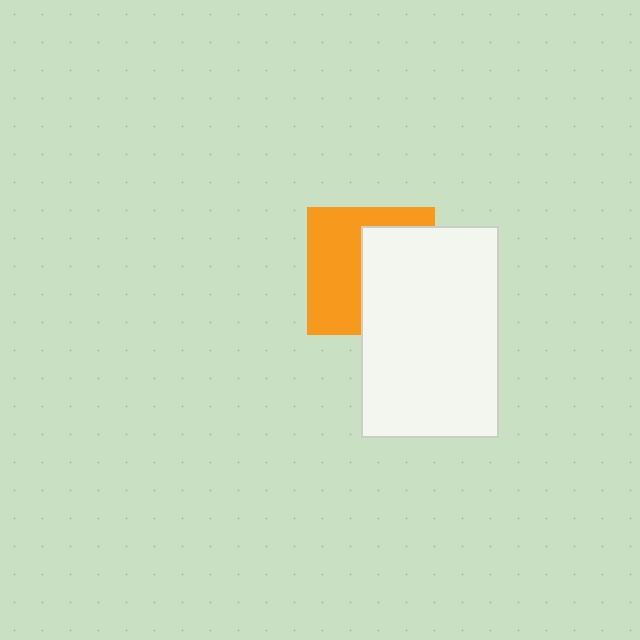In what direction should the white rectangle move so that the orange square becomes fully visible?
The white rectangle should move right. That is the shortest direction to clear the overlap and leave the orange square fully visible.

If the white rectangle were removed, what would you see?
You would see the complete orange square.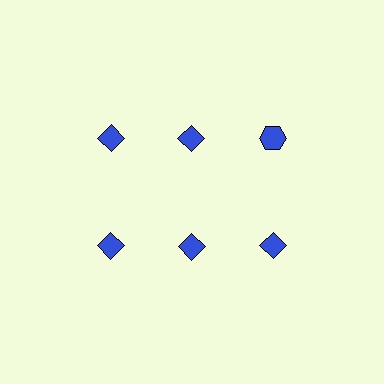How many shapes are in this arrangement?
There are 6 shapes arranged in a grid pattern.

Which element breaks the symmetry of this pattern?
The blue hexagon in the top row, center column breaks the symmetry. All other shapes are blue diamonds.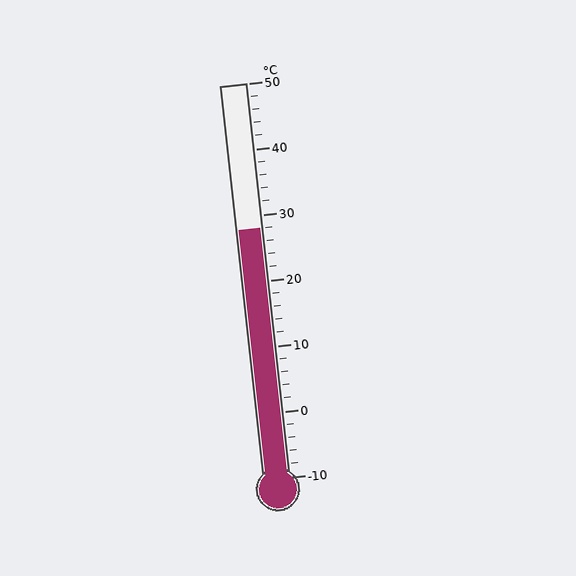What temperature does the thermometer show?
The thermometer shows approximately 28°C.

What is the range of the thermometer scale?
The thermometer scale ranges from -10°C to 50°C.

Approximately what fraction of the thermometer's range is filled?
The thermometer is filled to approximately 65% of its range.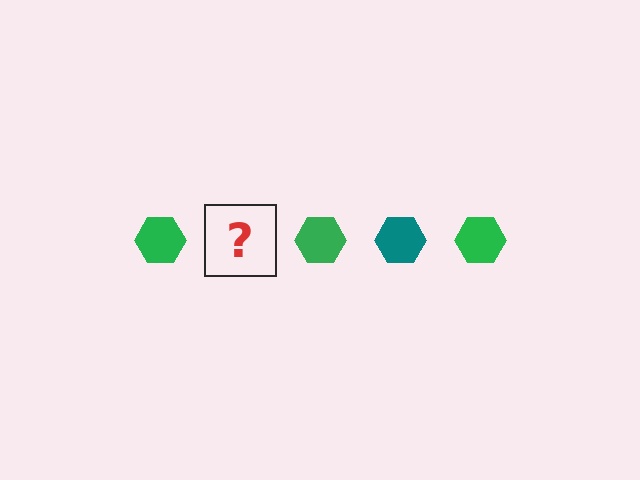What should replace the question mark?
The question mark should be replaced with a teal hexagon.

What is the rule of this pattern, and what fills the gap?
The rule is that the pattern cycles through green, teal hexagons. The gap should be filled with a teal hexagon.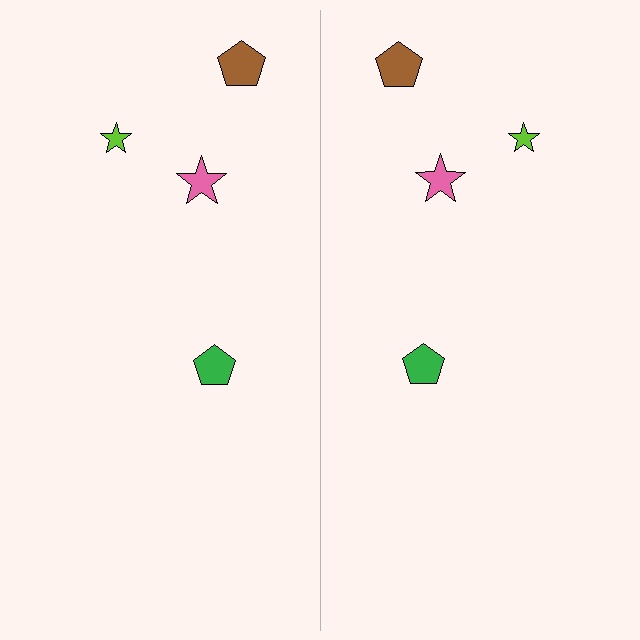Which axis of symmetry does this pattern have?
The pattern has a vertical axis of symmetry running through the center of the image.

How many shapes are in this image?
There are 8 shapes in this image.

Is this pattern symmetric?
Yes, this pattern has bilateral (reflection) symmetry.